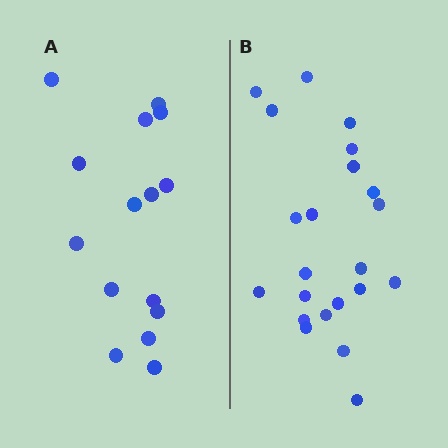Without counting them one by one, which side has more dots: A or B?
Region B (the right region) has more dots.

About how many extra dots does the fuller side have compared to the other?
Region B has roughly 8 or so more dots than region A.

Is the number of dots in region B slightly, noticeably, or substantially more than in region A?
Region B has substantially more. The ratio is roughly 1.5 to 1.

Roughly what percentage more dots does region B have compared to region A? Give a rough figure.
About 45% more.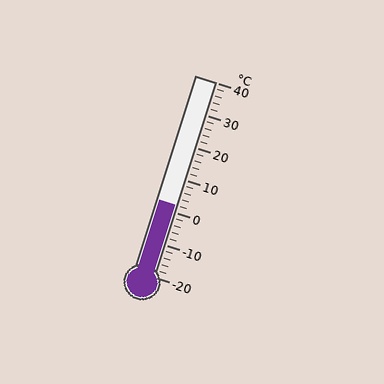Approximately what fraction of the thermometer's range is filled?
The thermometer is filled to approximately 35% of its range.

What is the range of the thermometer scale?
The thermometer scale ranges from -20°C to 40°C.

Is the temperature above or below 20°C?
The temperature is below 20°C.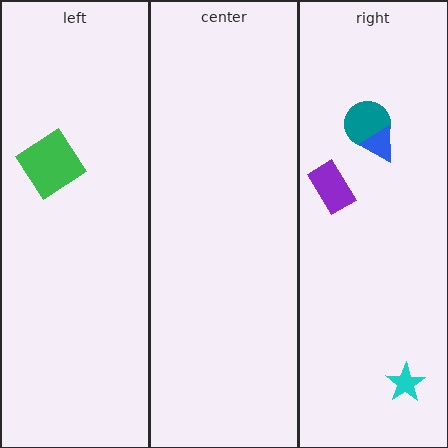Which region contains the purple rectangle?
The right region.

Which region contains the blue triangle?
The right region.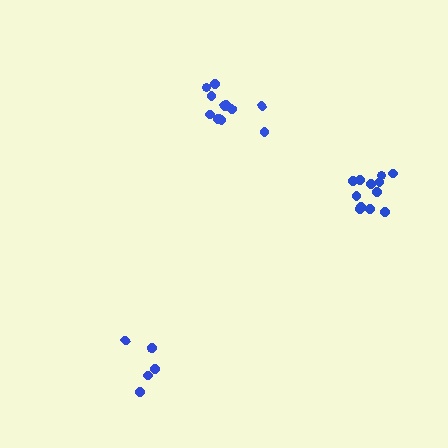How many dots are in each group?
Group 1: 6 dots, Group 2: 12 dots, Group 3: 12 dots (30 total).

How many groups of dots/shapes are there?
There are 3 groups.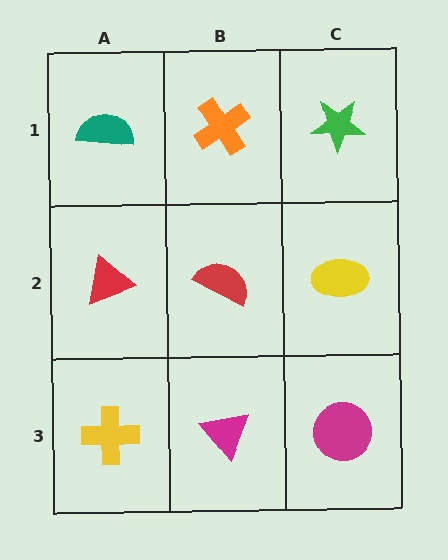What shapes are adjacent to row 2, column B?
An orange cross (row 1, column B), a magenta triangle (row 3, column B), a red triangle (row 2, column A), a yellow ellipse (row 2, column C).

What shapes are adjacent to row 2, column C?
A green star (row 1, column C), a magenta circle (row 3, column C), a red semicircle (row 2, column B).